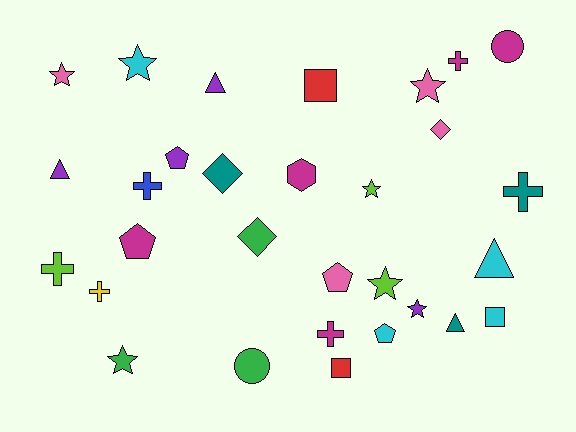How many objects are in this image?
There are 30 objects.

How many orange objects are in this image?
There are no orange objects.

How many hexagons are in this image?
There is 1 hexagon.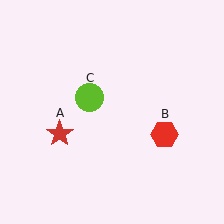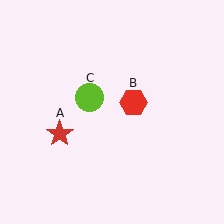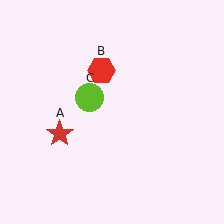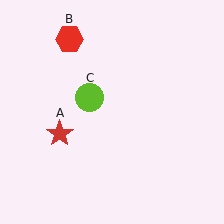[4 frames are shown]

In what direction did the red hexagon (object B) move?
The red hexagon (object B) moved up and to the left.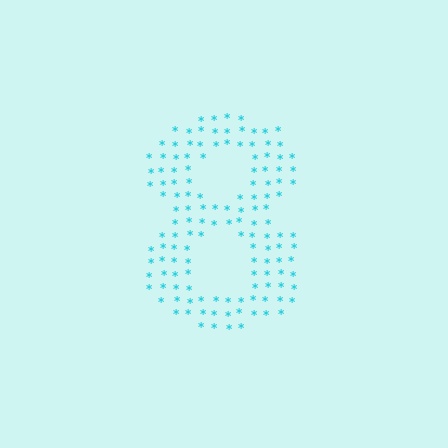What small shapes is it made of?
It is made of small asterisks.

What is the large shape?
The large shape is the digit 8.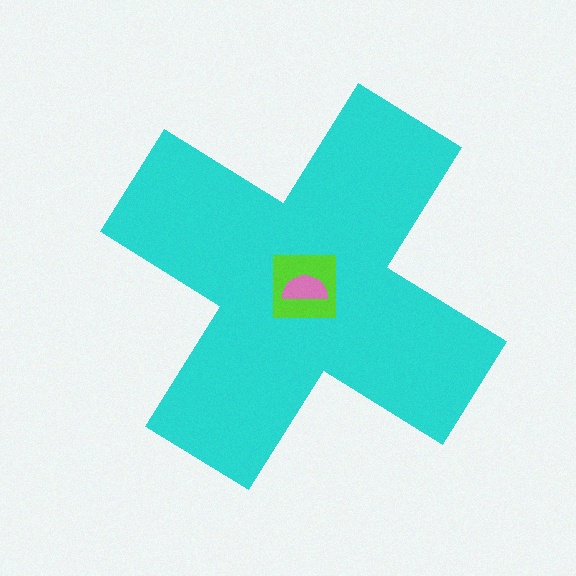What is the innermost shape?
The pink semicircle.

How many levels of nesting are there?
3.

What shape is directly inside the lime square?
The pink semicircle.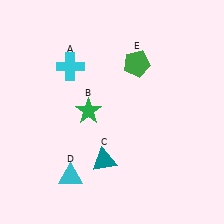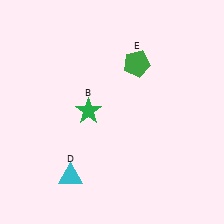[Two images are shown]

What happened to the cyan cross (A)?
The cyan cross (A) was removed in Image 2. It was in the top-left area of Image 1.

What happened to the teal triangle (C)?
The teal triangle (C) was removed in Image 2. It was in the bottom-left area of Image 1.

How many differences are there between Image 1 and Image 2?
There are 2 differences between the two images.